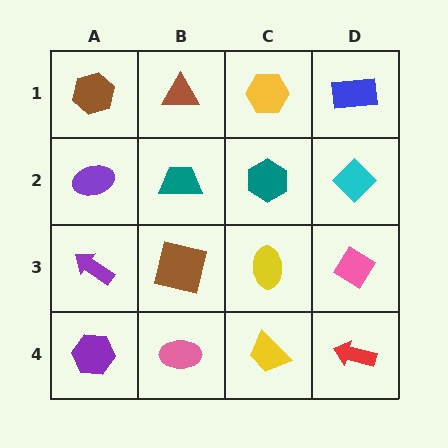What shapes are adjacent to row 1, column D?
A cyan diamond (row 2, column D), a yellow hexagon (row 1, column C).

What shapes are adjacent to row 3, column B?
A teal trapezoid (row 2, column B), a pink ellipse (row 4, column B), a purple arrow (row 3, column A), a yellow ellipse (row 3, column C).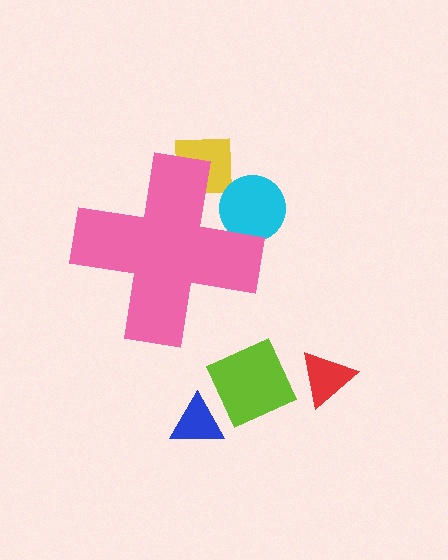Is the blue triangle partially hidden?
No, the blue triangle is fully visible.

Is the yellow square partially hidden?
Yes, the yellow square is partially hidden behind the pink cross.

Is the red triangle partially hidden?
No, the red triangle is fully visible.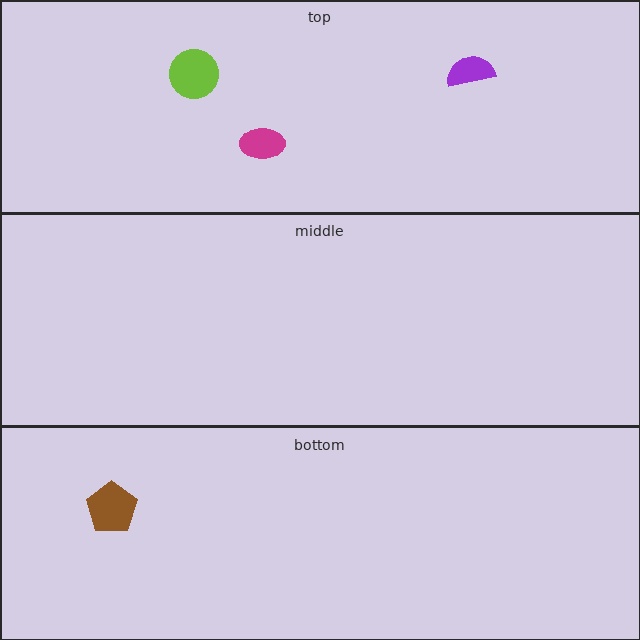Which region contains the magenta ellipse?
The top region.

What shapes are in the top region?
The lime circle, the purple semicircle, the magenta ellipse.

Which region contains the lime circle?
The top region.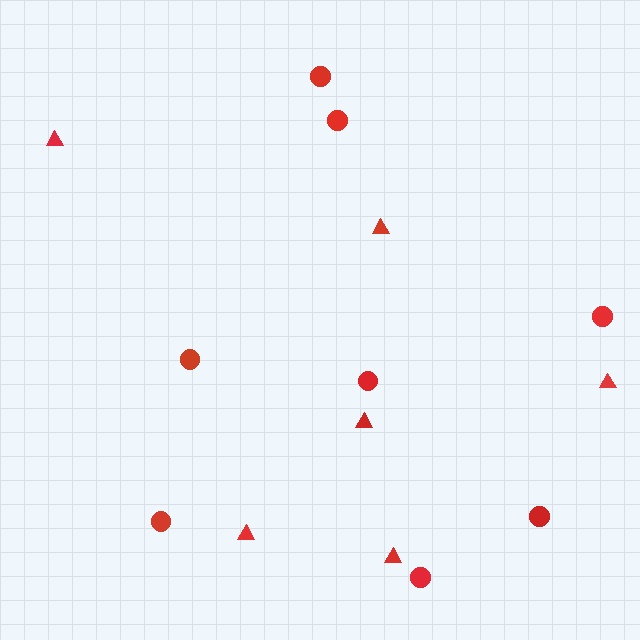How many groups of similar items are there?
There are 2 groups: one group of triangles (6) and one group of circles (8).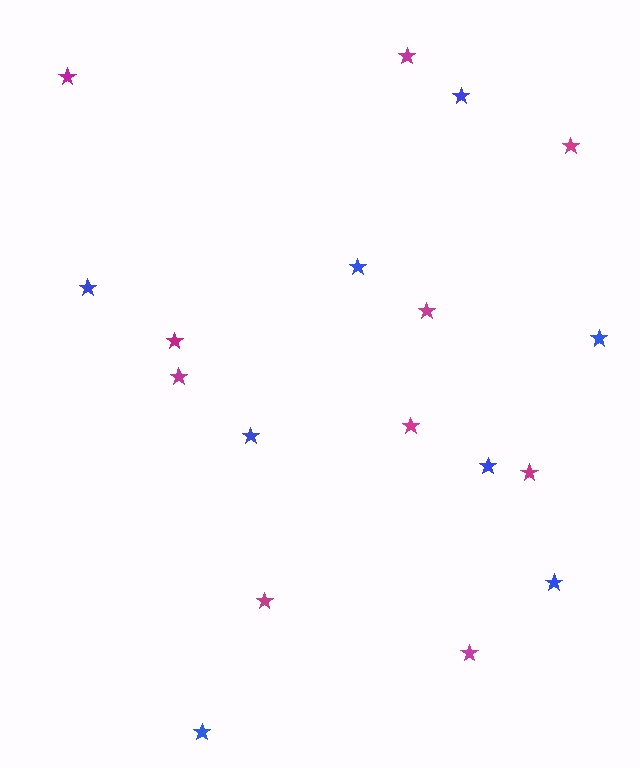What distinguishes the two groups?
There are 2 groups: one group of magenta stars (10) and one group of blue stars (8).